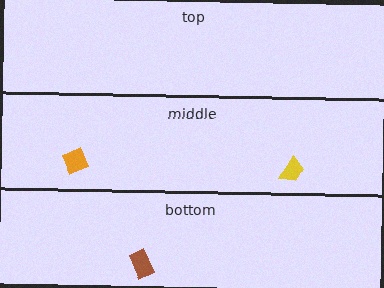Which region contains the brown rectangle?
The bottom region.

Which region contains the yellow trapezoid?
The middle region.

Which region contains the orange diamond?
The middle region.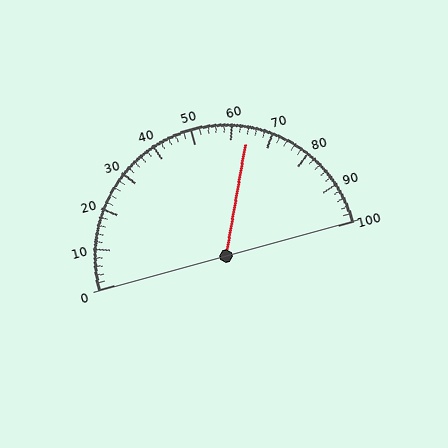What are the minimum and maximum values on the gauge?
The gauge ranges from 0 to 100.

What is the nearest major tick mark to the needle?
The nearest major tick mark is 60.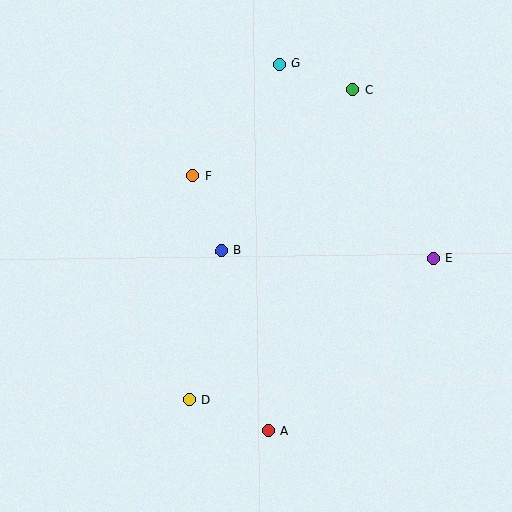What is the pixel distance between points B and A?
The distance between B and A is 186 pixels.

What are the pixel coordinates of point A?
Point A is at (268, 431).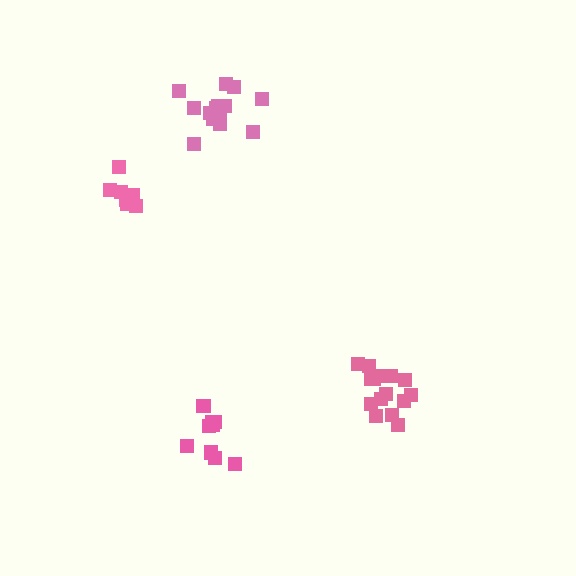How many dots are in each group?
Group 1: 15 dots, Group 2: 15 dots, Group 3: 9 dots, Group 4: 10 dots (49 total).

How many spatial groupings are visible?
There are 4 spatial groupings.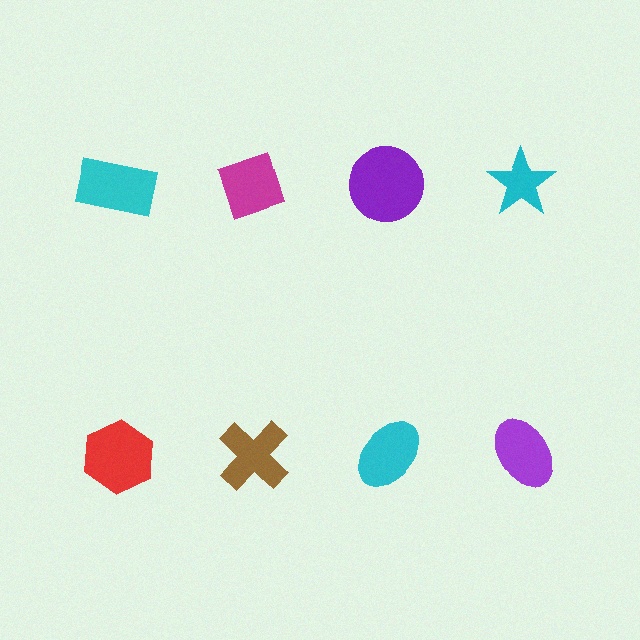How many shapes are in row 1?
4 shapes.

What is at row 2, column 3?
A cyan ellipse.